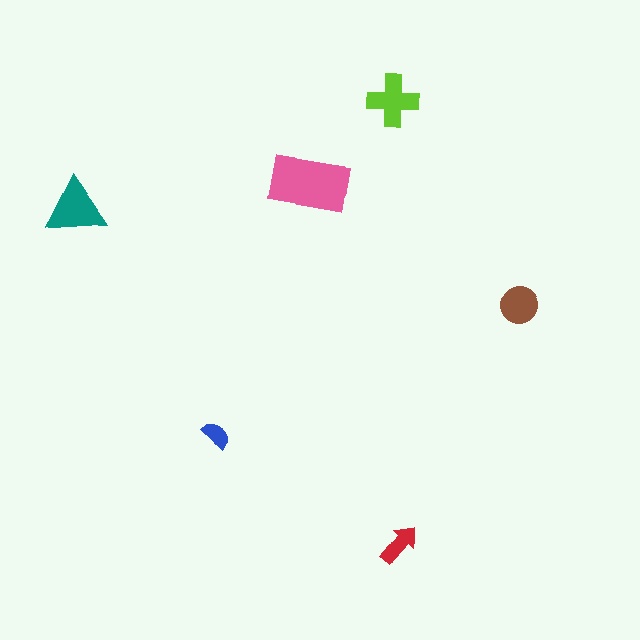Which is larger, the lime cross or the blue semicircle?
The lime cross.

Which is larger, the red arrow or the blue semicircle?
The red arrow.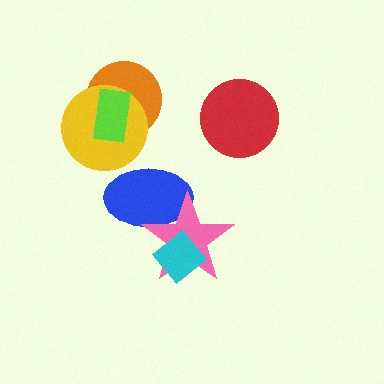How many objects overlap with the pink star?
2 objects overlap with the pink star.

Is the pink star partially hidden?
Yes, it is partially covered by another shape.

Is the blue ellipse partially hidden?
Yes, it is partially covered by another shape.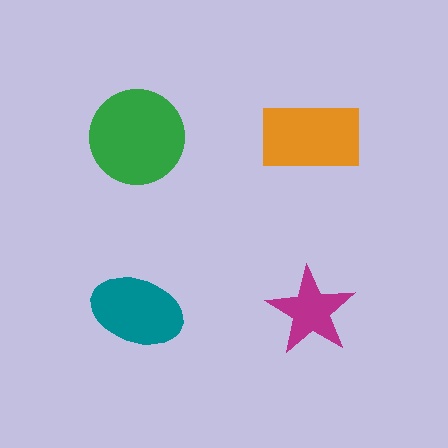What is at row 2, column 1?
A teal ellipse.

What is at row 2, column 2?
A magenta star.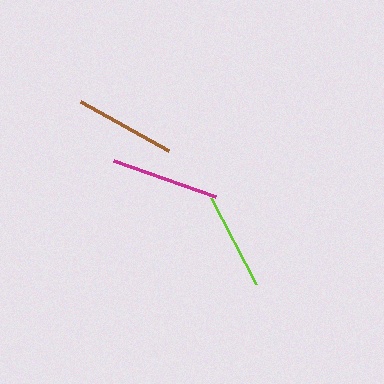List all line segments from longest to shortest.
From longest to shortest: magenta, brown, lime.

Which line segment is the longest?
The magenta line is the longest at approximately 108 pixels.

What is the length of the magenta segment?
The magenta segment is approximately 108 pixels long.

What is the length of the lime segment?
The lime segment is approximately 97 pixels long.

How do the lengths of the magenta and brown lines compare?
The magenta and brown lines are approximately the same length.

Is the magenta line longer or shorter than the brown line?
The magenta line is longer than the brown line.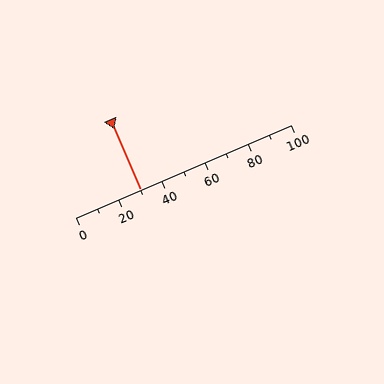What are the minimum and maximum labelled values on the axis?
The axis runs from 0 to 100.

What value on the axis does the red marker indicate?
The marker indicates approximately 30.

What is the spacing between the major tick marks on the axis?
The major ticks are spaced 20 apart.